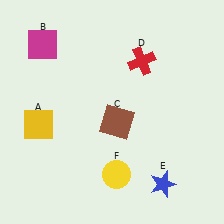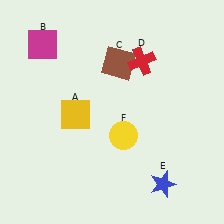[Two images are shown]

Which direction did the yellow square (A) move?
The yellow square (A) moved right.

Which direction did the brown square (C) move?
The brown square (C) moved up.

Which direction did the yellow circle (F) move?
The yellow circle (F) moved up.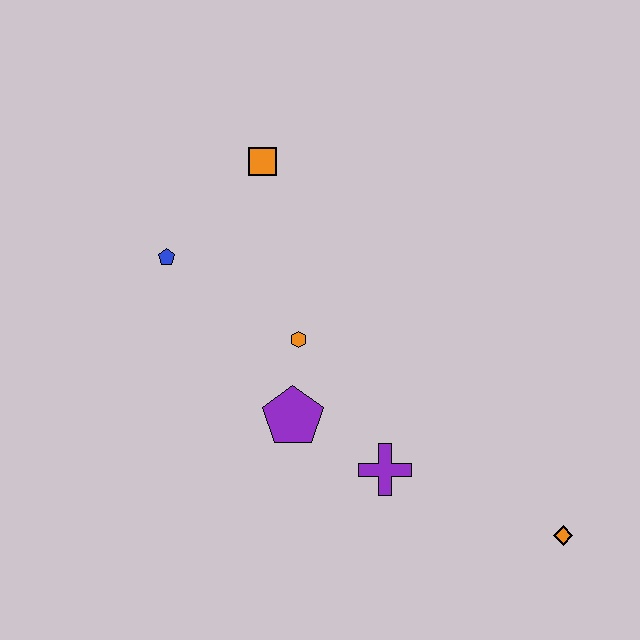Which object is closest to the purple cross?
The purple pentagon is closest to the purple cross.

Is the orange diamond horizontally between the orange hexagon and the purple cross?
No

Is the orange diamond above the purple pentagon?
No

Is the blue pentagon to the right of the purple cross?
No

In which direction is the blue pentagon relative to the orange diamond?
The blue pentagon is to the left of the orange diamond.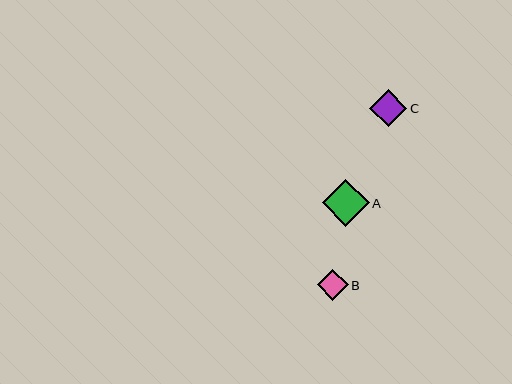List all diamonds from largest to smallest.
From largest to smallest: A, C, B.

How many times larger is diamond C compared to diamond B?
Diamond C is approximately 1.2 times the size of diamond B.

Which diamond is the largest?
Diamond A is the largest with a size of approximately 47 pixels.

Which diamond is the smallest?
Diamond B is the smallest with a size of approximately 31 pixels.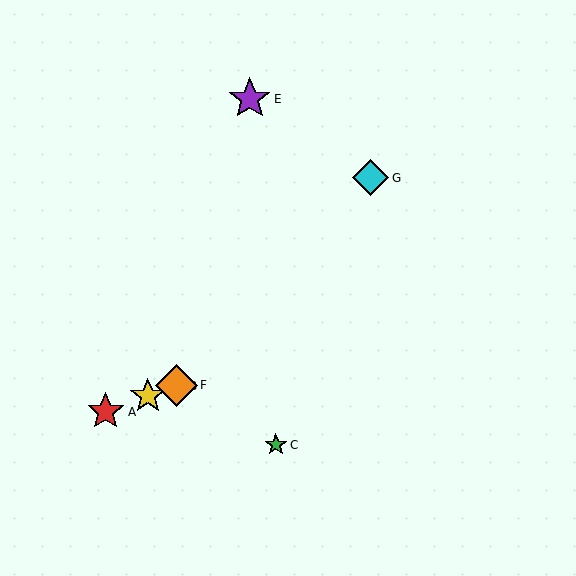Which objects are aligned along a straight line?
Objects A, B, D, F are aligned along a straight line.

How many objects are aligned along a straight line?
4 objects (A, B, D, F) are aligned along a straight line.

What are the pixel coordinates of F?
Object F is at (177, 385).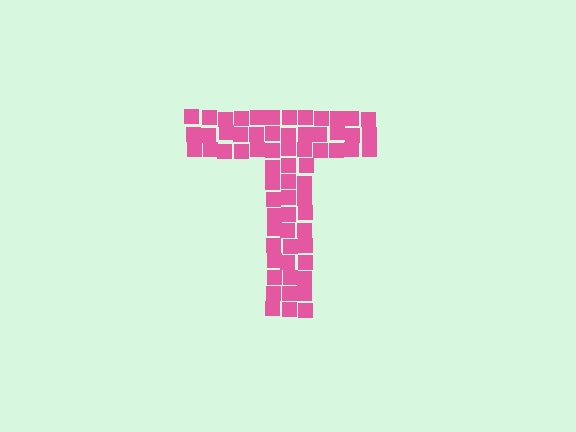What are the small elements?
The small elements are squares.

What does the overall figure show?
The overall figure shows the letter T.